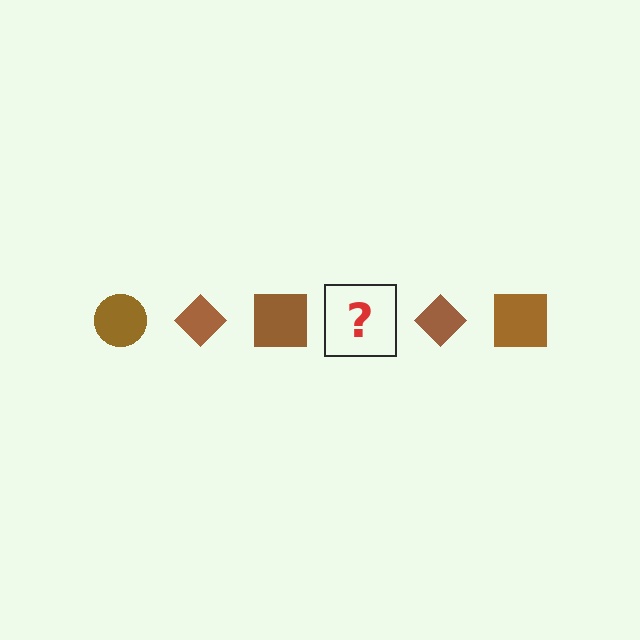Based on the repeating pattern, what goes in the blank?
The blank should be a brown circle.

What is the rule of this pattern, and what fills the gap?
The rule is that the pattern cycles through circle, diamond, square shapes in brown. The gap should be filled with a brown circle.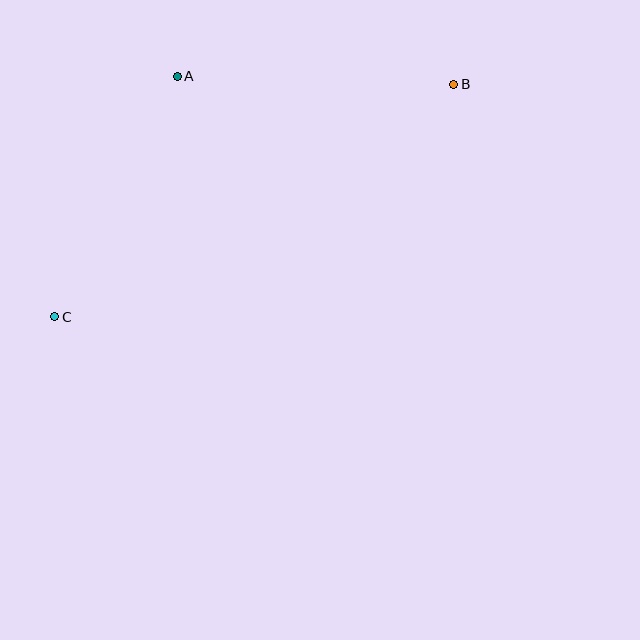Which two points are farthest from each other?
Points B and C are farthest from each other.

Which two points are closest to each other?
Points A and C are closest to each other.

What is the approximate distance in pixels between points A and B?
The distance between A and B is approximately 277 pixels.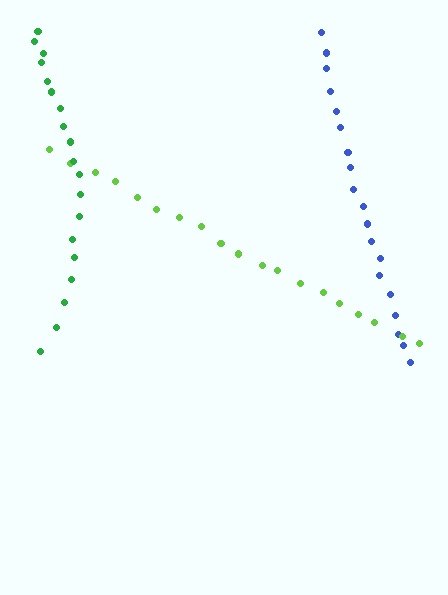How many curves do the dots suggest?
There are 3 distinct paths.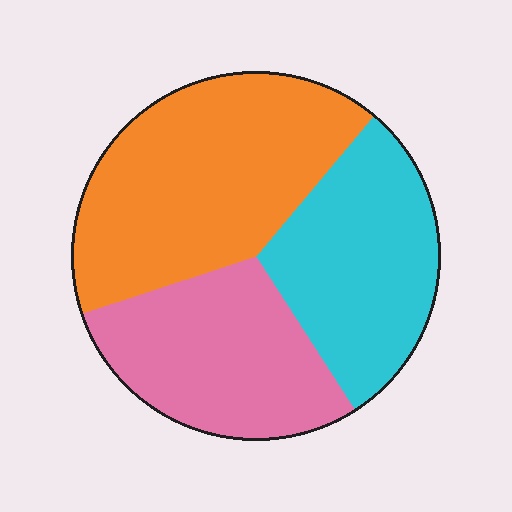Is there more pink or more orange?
Orange.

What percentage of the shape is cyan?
Cyan takes up about one third (1/3) of the shape.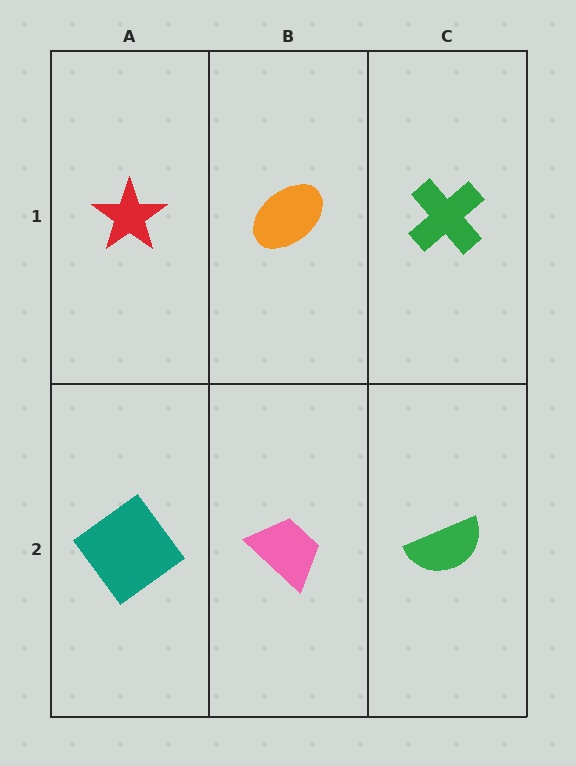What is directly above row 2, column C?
A green cross.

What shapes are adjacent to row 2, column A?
A red star (row 1, column A), a pink trapezoid (row 2, column B).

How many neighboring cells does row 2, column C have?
2.